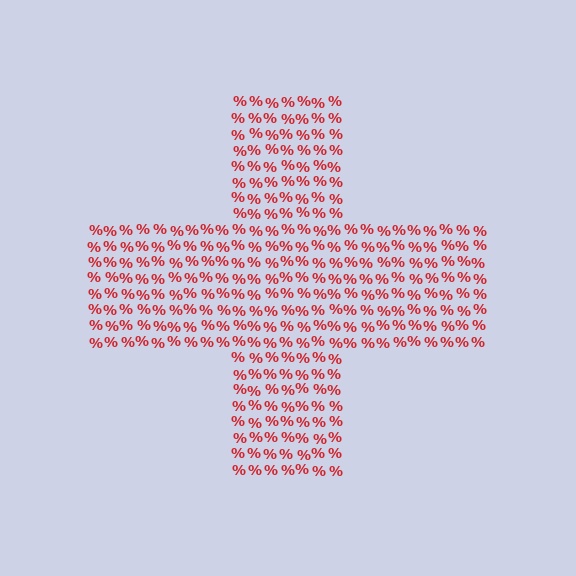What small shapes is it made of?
It is made of small percent signs.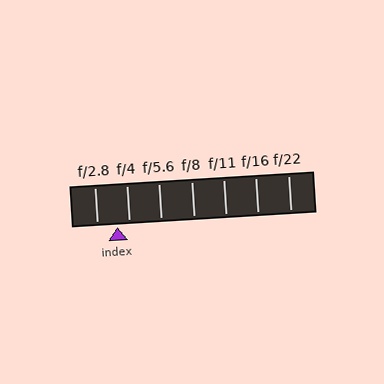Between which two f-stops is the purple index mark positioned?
The index mark is between f/2.8 and f/4.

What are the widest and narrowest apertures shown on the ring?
The widest aperture shown is f/2.8 and the narrowest is f/22.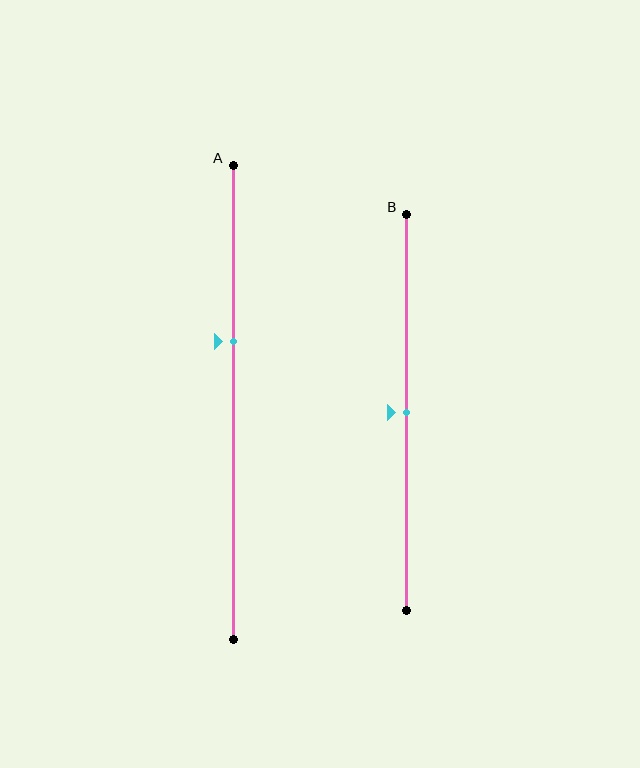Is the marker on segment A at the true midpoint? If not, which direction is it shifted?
No, the marker on segment A is shifted upward by about 13% of the segment length.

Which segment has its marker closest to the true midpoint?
Segment B has its marker closest to the true midpoint.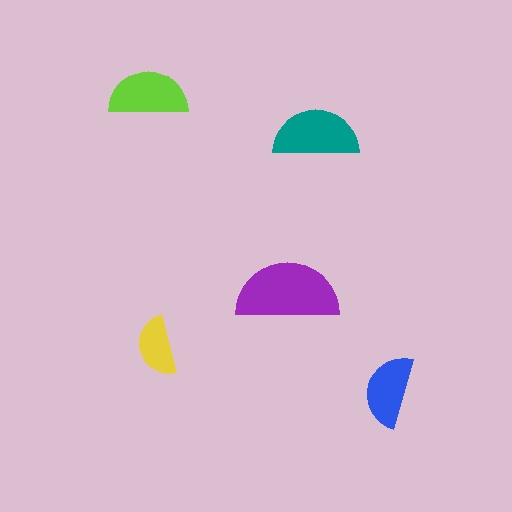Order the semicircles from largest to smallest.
the purple one, the teal one, the lime one, the blue one, the yellow one.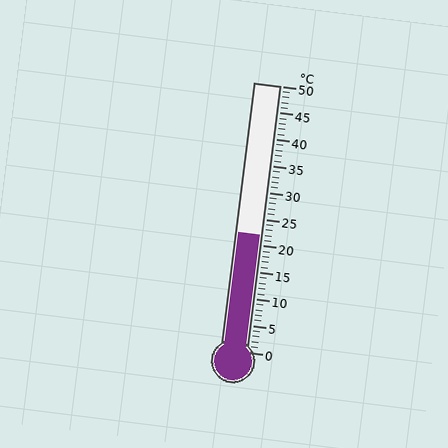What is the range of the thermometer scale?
The thermometer scale ranges from 0°C to 50°C.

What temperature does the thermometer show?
The thermometer shows approximately 22°C.